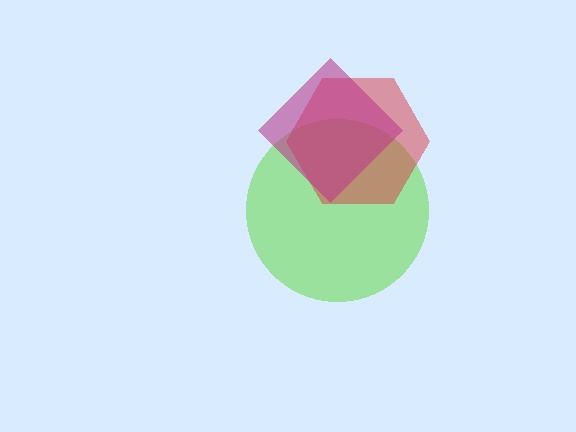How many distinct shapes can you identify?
There are 3 distinct shapes: a lime circle, a red hexagon, a magenta diamond.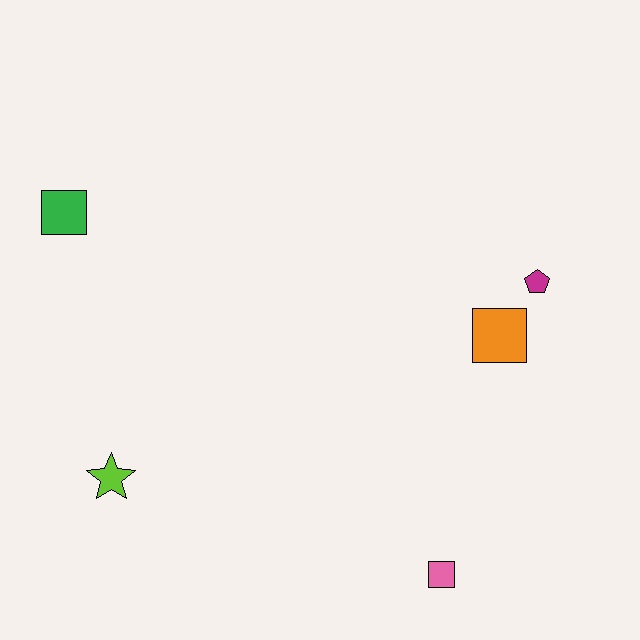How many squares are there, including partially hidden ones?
There are 3 squares.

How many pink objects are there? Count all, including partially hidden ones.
There is 1 pink object.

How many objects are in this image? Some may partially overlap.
There are 5 objects.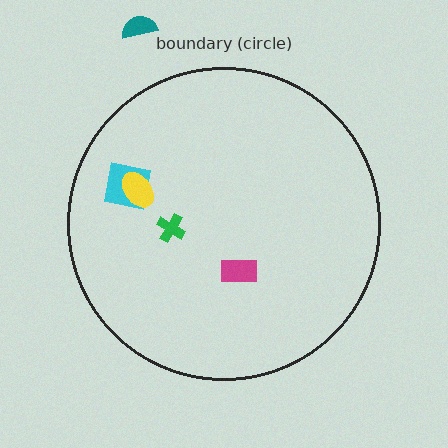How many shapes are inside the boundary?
4 inside, 1 outside.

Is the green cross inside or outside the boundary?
Inside.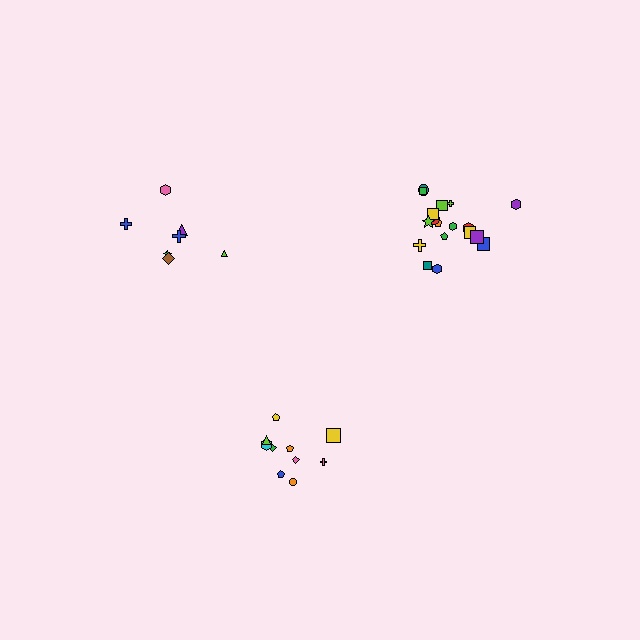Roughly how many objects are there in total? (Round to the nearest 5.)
Roughly 35 objects in total.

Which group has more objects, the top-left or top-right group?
The top-right group.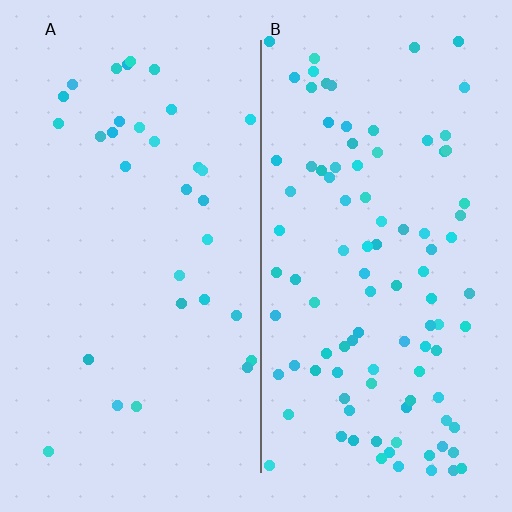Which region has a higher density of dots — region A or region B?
B (the right).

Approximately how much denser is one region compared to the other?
Approximately 3.1× — region B over region A.